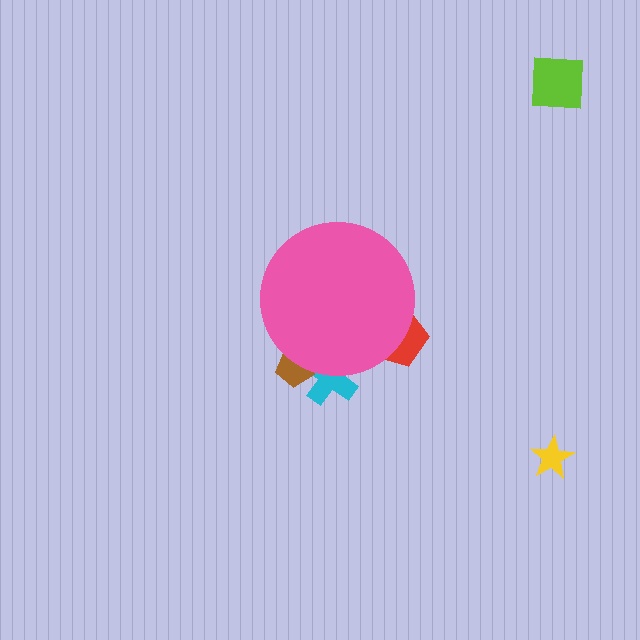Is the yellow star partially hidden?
No, the yellow star is fully visible.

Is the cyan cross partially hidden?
Yes, the cyan cross is partially hidden behind the pink circle.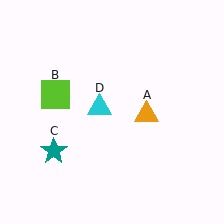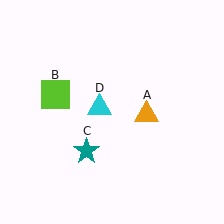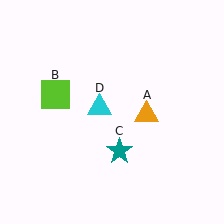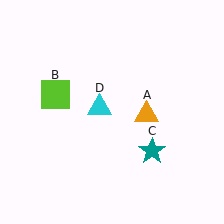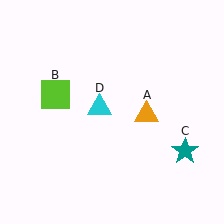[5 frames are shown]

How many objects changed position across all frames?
1 object changed position: teal star (object C).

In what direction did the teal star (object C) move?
The teal star (object C) moved right.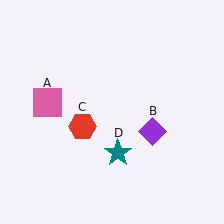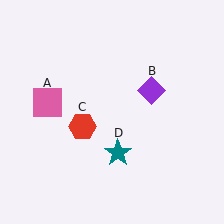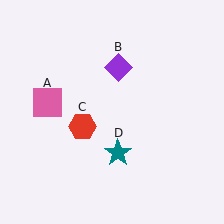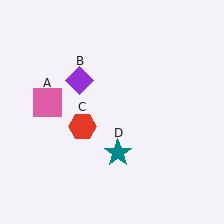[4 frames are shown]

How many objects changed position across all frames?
1 object changed position: purple diamond (object B).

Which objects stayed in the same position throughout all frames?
Pink square (object A) and red hexagon (object C) and teal star (object D) remained stationary.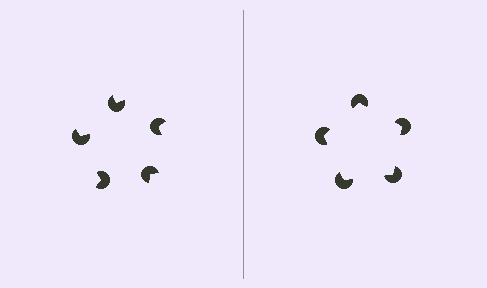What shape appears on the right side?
An illusory pentagon.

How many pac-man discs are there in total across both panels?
10 — 5 on each side.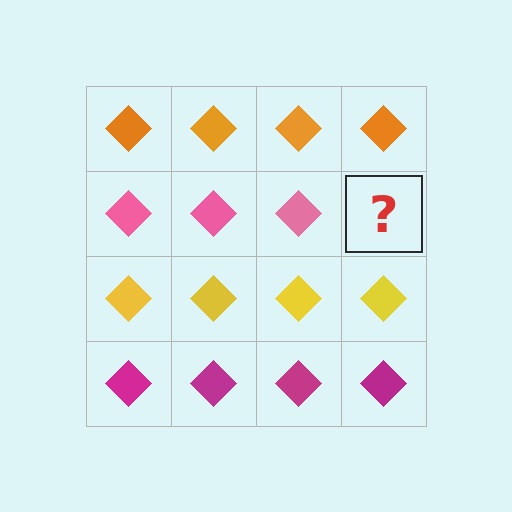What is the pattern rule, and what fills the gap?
The rule is that each row has a consistent color. The gap should be filled with a pink diamond.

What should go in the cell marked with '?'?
The missing cell should contain a pink diamond.